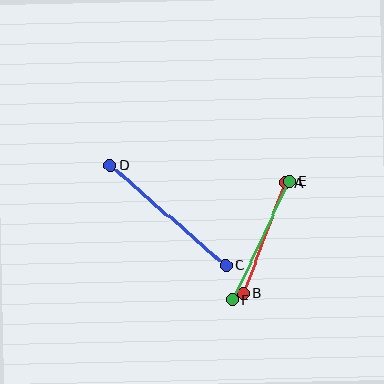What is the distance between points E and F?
The distance is approximately 132 pixels.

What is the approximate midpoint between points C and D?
The midpoint is at approximately (168, 216) pixels.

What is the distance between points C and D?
The distance is approximately 153 pixels.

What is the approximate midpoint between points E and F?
The midpoint is at approximately (261, 240) pixels.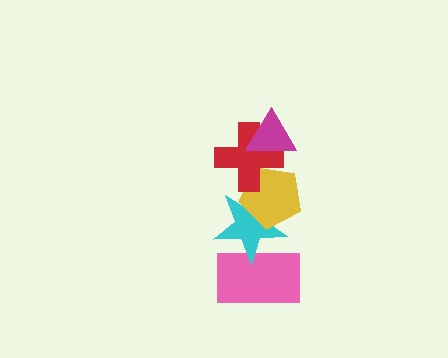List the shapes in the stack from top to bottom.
From top to bottom: the magenta triangle, the red cross, the yellow pentagon, the cyan star, the pink rectangle.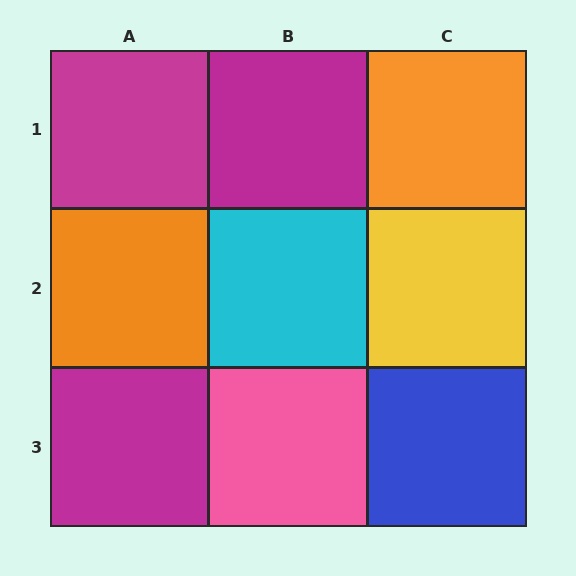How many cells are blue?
1 cell is blue.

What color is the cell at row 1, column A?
Magenta.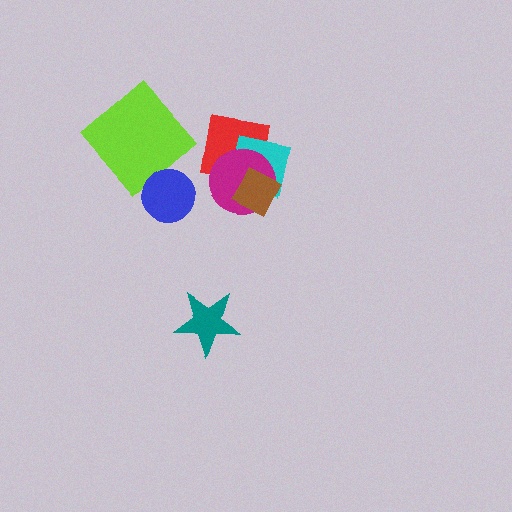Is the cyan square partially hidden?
Yes, it is partially covered by another shape.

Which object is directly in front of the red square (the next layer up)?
The cyan square is directly in front of the red square.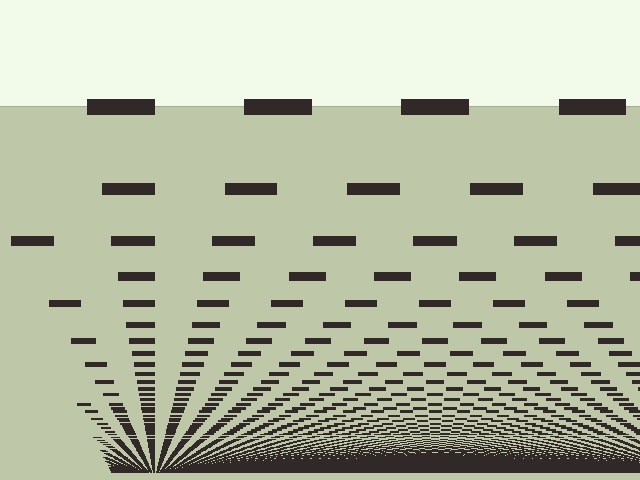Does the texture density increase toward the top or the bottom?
Density increases toward the bottom.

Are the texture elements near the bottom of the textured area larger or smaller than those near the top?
Smaller. The gradient is inverted — elements near the bottom are smaller and denser.